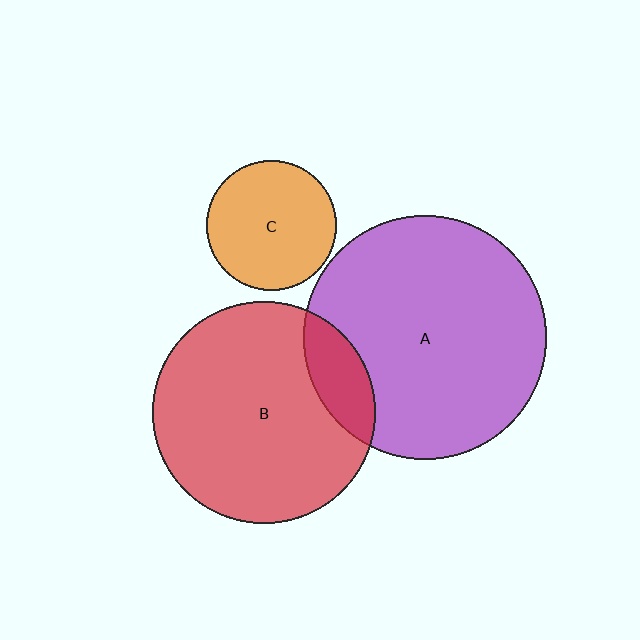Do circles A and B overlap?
Yes.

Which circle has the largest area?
Circle A (purple).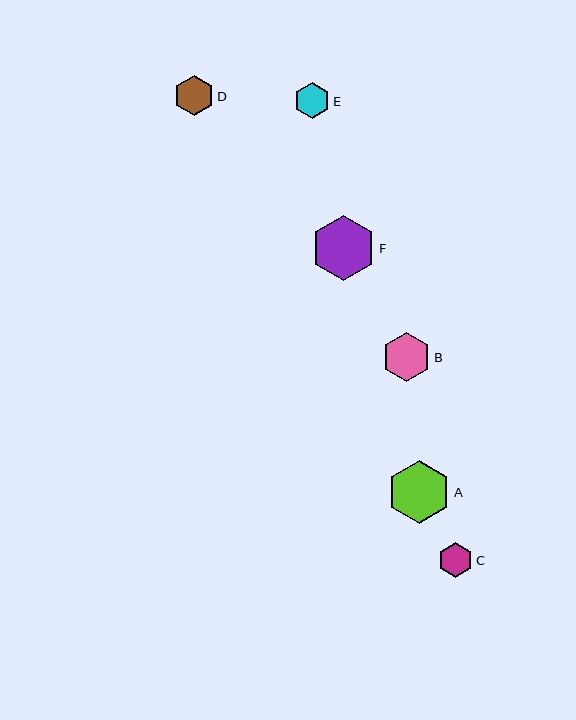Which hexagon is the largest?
Hexagon F is the largest with a size of approximately 65 pixels.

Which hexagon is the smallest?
Hexagon C is the smallest with a size of approximately 35 pixels.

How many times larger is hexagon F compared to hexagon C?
Hexagon F is approximately 1.9 times the size of hexagon C.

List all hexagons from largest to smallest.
From largest to smallest: F, A, B, D, E, C.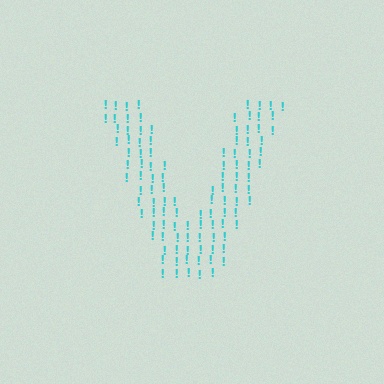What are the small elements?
The small elements are exclamation marks.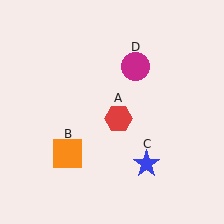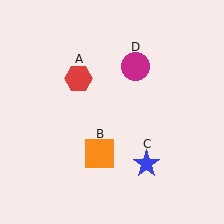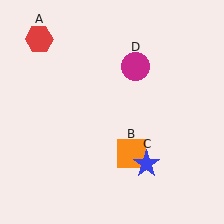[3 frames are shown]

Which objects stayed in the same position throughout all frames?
Blue star (object C) and magenta circle (object D) remained stationary.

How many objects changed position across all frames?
2 objects changed position: red hexagon (object A), orange square (object B).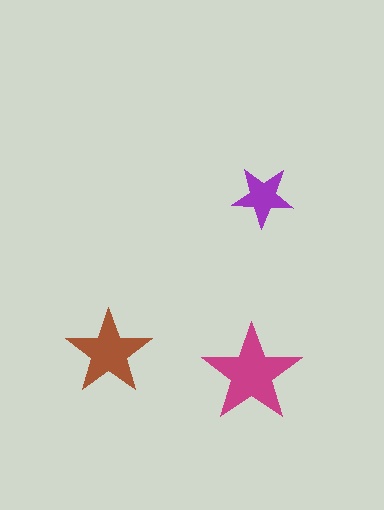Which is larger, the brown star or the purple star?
The brown one.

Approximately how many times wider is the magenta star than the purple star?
About 1.5 times wider.